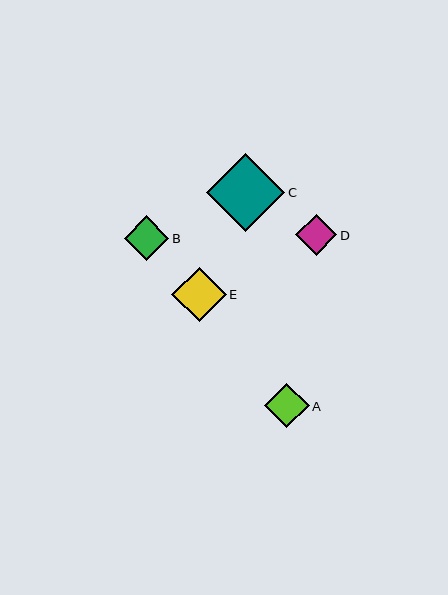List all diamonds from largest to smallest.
From largest to smallest: C, E, B, A, D.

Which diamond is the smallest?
Diamond D is the smallest with a size of approximately 41 pixels.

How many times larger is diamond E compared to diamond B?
Diamond E is approximately 1.2 times the size of diamond B.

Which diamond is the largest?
Diamond C is the largest with a size of approximately 78 pixels.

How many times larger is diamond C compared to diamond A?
Diamond C is approximately 1.8 times the size of diamond A.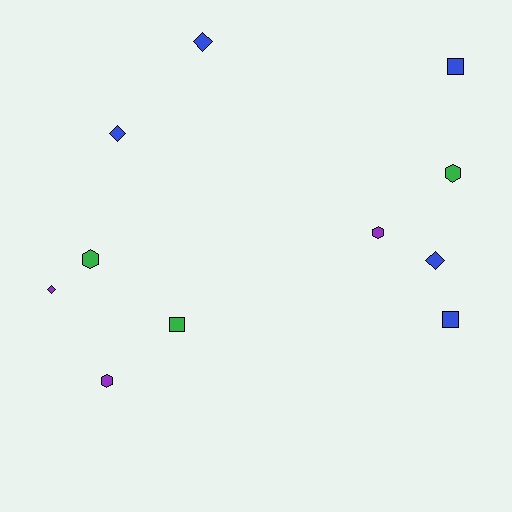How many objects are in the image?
There are 11 objects.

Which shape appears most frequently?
Hexagon, with 4 objects.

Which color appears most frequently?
Blue, with 5 objects.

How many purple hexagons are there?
There are 2 purple hexagons.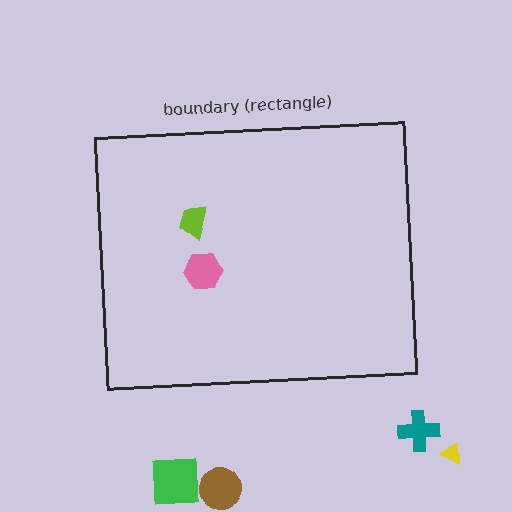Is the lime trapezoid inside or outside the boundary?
Inside.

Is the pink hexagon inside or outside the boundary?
Inside.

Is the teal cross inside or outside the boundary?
Outside.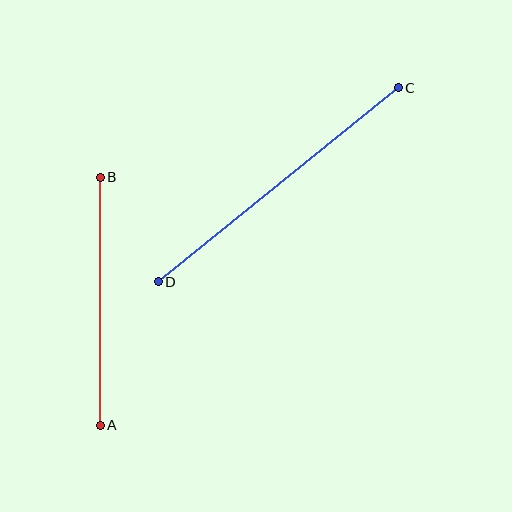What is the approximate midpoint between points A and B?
The midpoint is at approximately (100, 301) pixels.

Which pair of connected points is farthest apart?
Points C and D are farthest apart.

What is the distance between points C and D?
The distance is approximately 309 pixels.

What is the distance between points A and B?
The distance is approximately 248 pixels.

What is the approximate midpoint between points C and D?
The midpoint is at approximately (278, 185) pixels.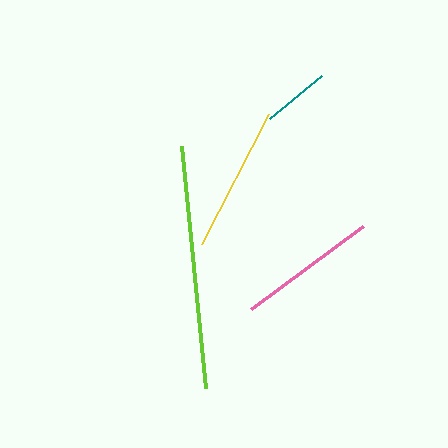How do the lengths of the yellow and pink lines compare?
The yellow and pink lines are approximately the same length.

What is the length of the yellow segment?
The yellow segment is approximately 146 pixels long.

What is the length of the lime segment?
The lime segment is approximately 244 pixels long.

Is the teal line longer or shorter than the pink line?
The pink line is longer than the teal line.